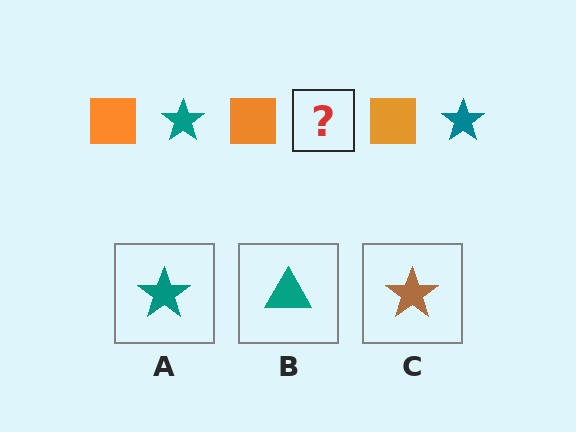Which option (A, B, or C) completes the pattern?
A.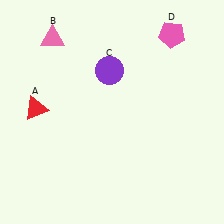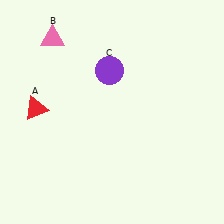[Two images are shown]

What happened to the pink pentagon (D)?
The pink pentagon (D) was removed in Image 2. It was in the top-right area of Image 1.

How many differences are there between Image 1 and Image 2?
There is 1 difference between the two images.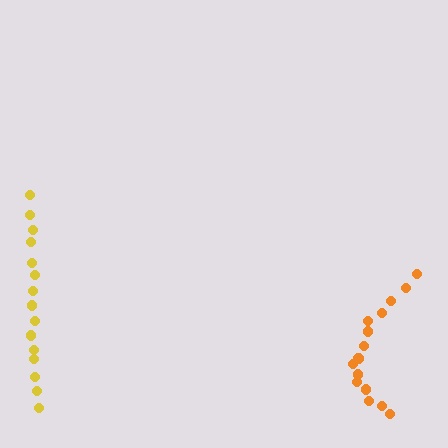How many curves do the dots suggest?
There are 2 distinct paths.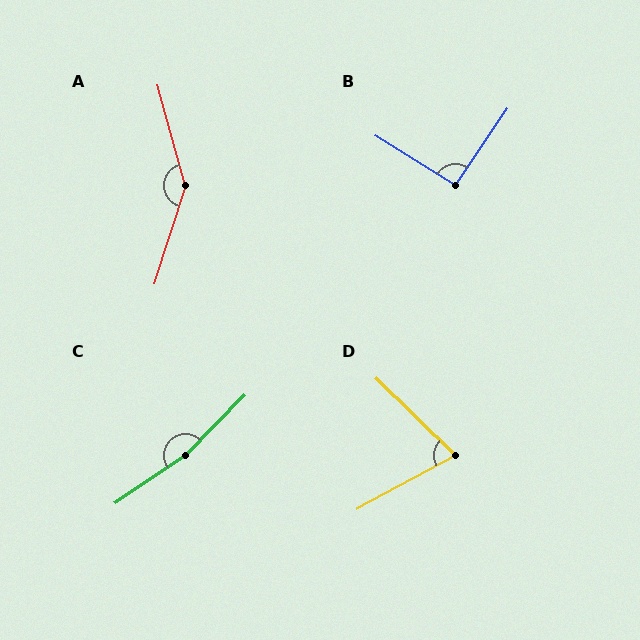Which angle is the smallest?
D, at approximately 73 degrees.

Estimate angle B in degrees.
Approximately 92 degrees.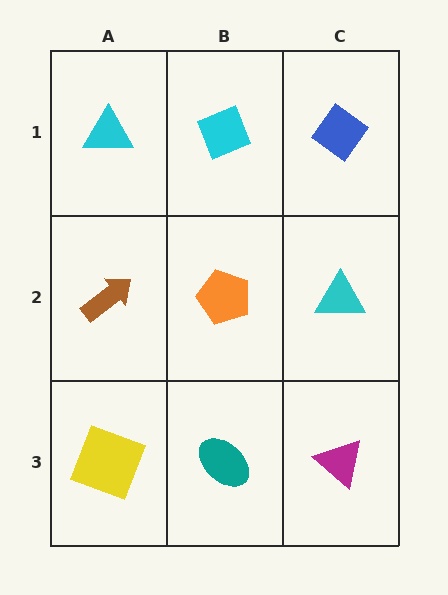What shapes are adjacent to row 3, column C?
A cyan triangle (row 2, column C), a teal ellipse (row 3, column B).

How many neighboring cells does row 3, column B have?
3.